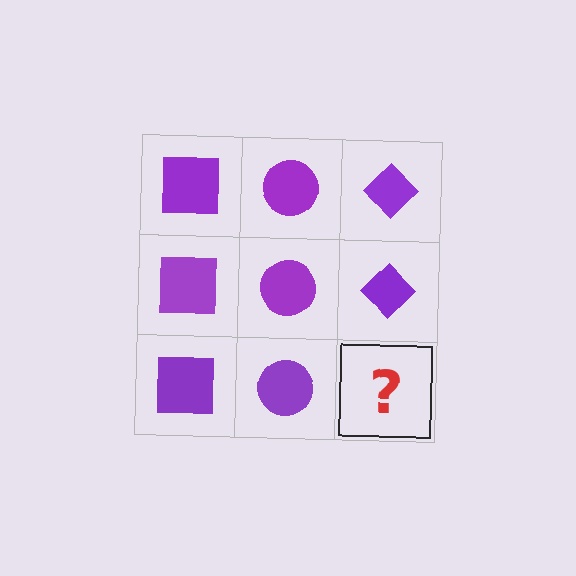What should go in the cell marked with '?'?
The missing cell should contain a purple diamond.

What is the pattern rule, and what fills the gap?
The rule is that each column has a consistent shape. The gap should be filled with a purple diamond.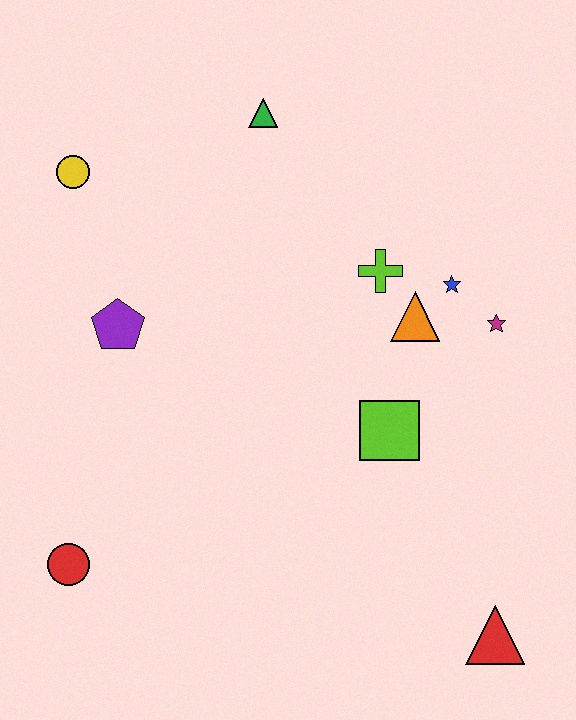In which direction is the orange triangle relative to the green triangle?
The orange triangle is below the green triangle.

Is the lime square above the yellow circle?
No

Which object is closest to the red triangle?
The lime square is closest to the red triangle.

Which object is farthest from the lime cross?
The red circle is farthest from the lime cross.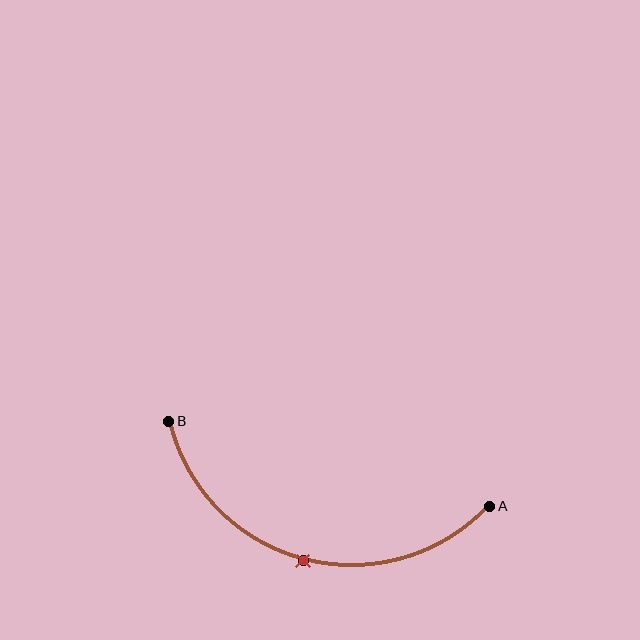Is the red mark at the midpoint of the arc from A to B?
Yes. The red mark lies on the arc at equal arc-length from both A and B — it is the arc midpoint.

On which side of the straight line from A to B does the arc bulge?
The arc bulges below the straight line connecting A and B.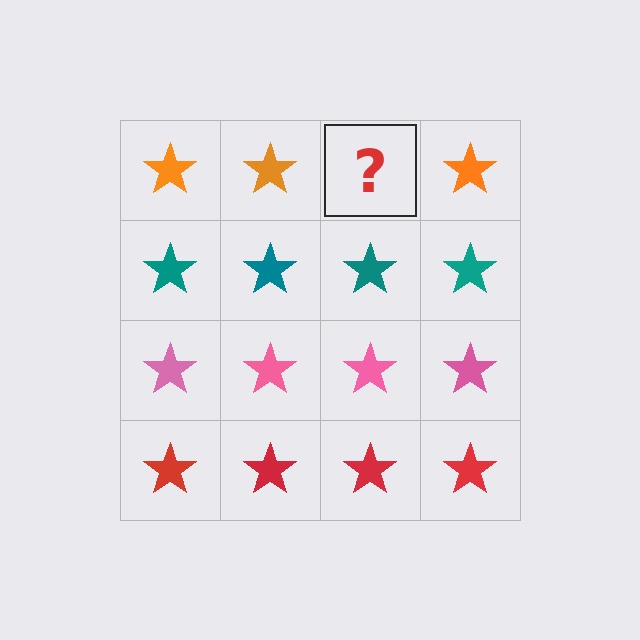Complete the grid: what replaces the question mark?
The question mark should be replaced with an orange star.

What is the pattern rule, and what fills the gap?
The rule is that each row has a consistent color. The gap should be filled with an orange star.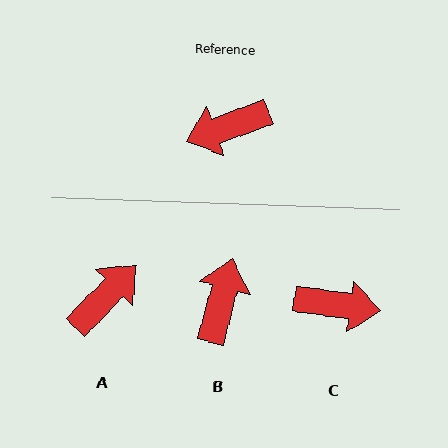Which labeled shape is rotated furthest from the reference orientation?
A, about 154 degrees away.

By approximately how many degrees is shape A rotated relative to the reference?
Approximately 154 degrees clockwise.